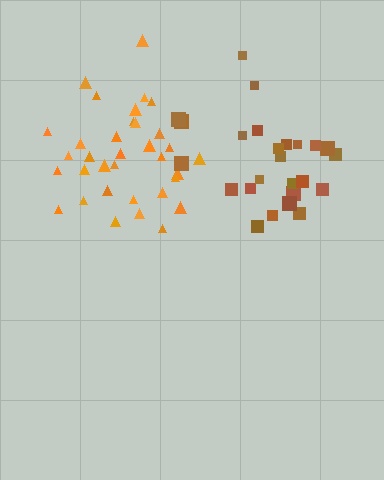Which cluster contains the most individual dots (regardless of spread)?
Orange (34).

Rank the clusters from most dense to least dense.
orange, brown.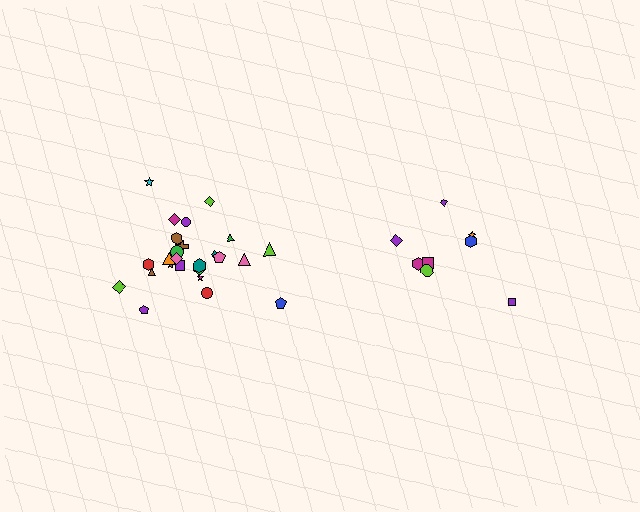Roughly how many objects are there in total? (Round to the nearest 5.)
Roughly 35 objects in total.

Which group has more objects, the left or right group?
The left group.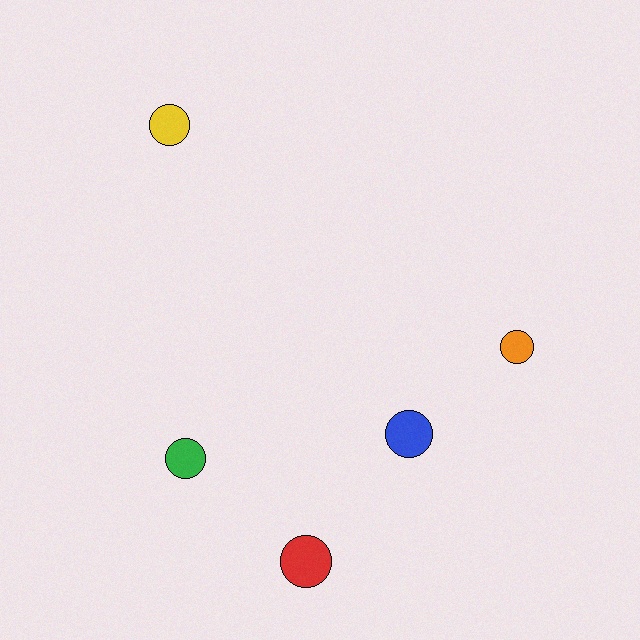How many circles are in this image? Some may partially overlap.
There are 5 circles.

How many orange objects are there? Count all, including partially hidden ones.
There is 1 orange object.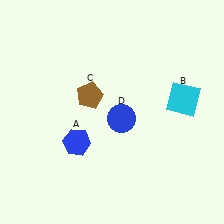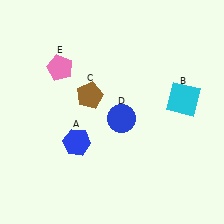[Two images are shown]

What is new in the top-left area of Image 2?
A pink pentagon (E) was added in the top-left area of Image 2.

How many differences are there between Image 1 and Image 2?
There is 1 difference between the two images.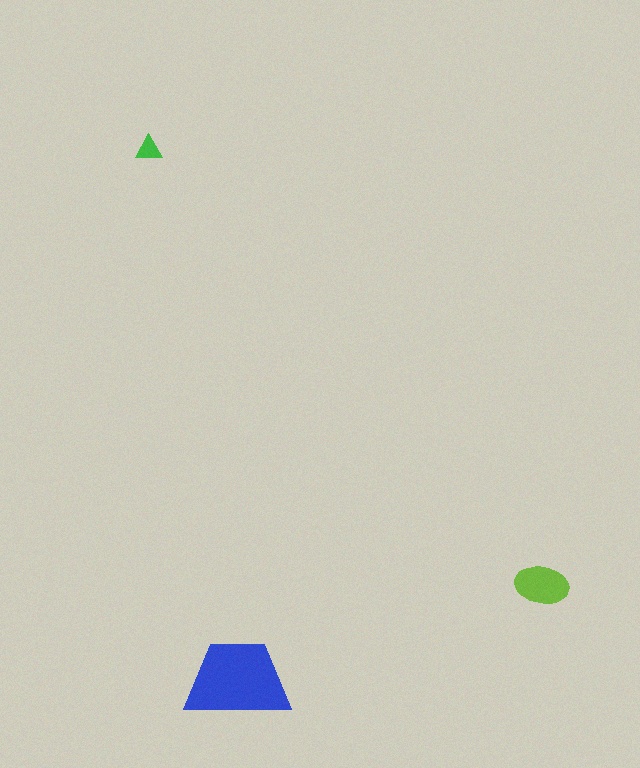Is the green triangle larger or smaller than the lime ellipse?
Smaller.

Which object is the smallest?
The green triangle.